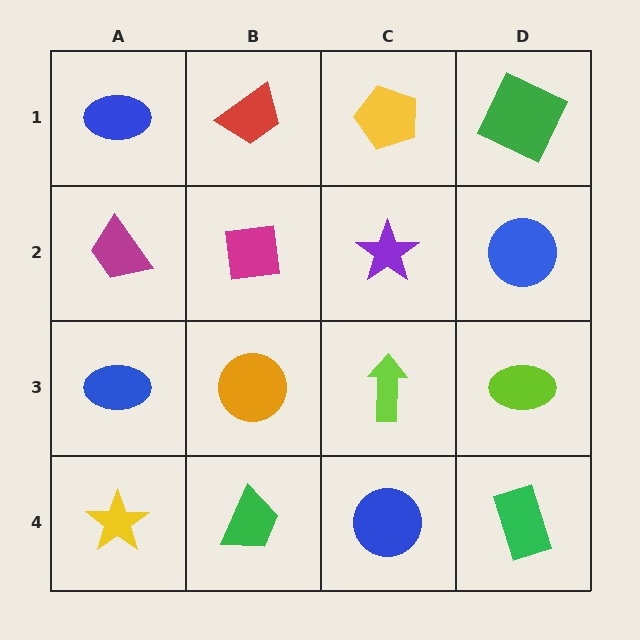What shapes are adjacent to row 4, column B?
An orange circle (row 3, column B), a yellow star (row 4, column A), a blue circle (row 4, column C).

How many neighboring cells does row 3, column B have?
4.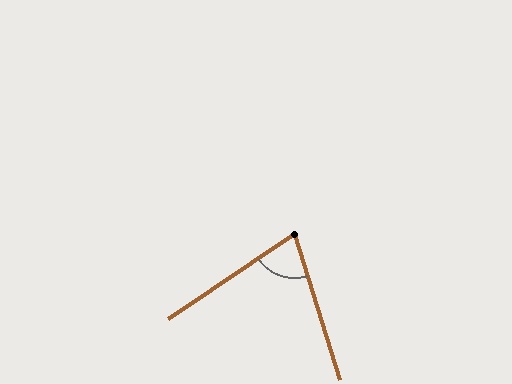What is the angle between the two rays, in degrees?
Approximately 73 degrees.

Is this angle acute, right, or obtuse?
It is acute.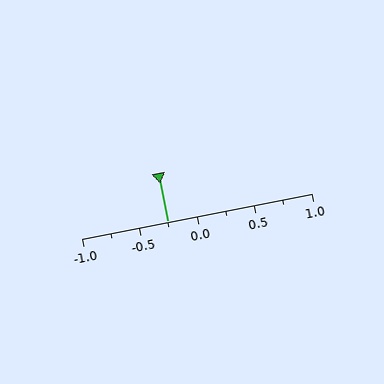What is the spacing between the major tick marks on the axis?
The major ticks are spaced 0.5 apart.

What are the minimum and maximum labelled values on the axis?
The axis runs from -1.0 to 1.0.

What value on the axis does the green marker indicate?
The marker indicates approximately -0.25.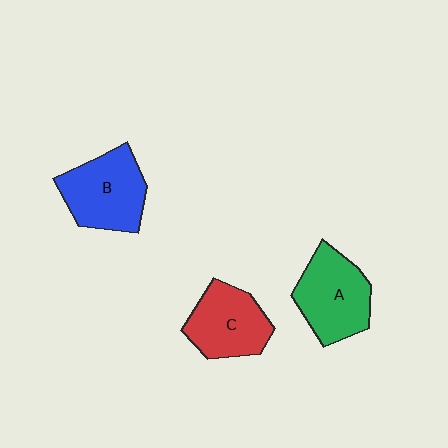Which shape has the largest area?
Shape B (blue).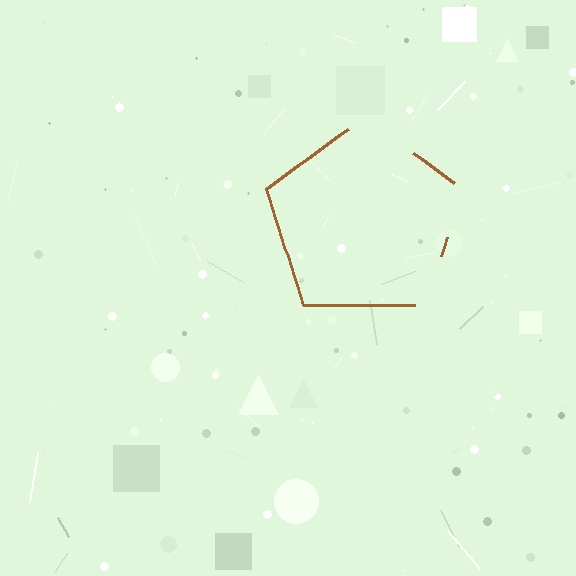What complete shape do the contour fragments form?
The contour fragments form a pentagon.